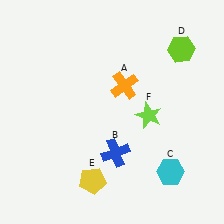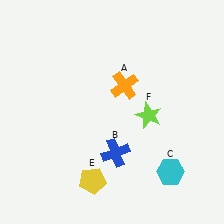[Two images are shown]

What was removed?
The lime hexagon (D) was removed in Image 2.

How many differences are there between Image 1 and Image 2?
There is 1 difference between the two images.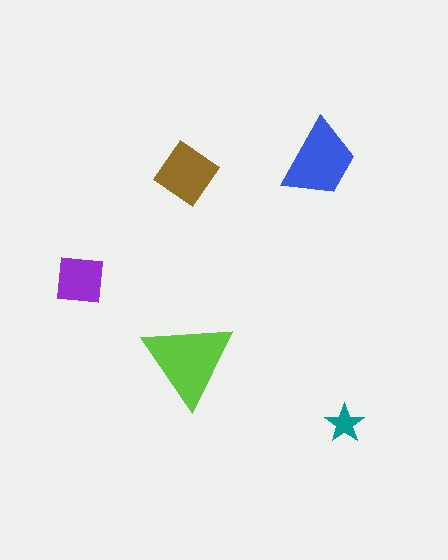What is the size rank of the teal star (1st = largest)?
5th.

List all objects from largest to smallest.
The lime triangle, the blue trapezoid, the brown diamond, the purple square, the teal star.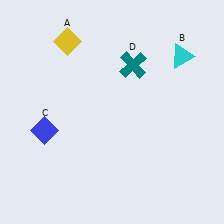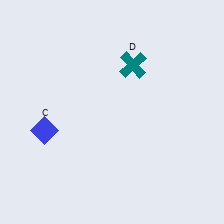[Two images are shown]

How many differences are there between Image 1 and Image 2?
There are 2 differences between the two images.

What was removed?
The cyan triangle (B), the yellow diamond (A) were removed in Image 2.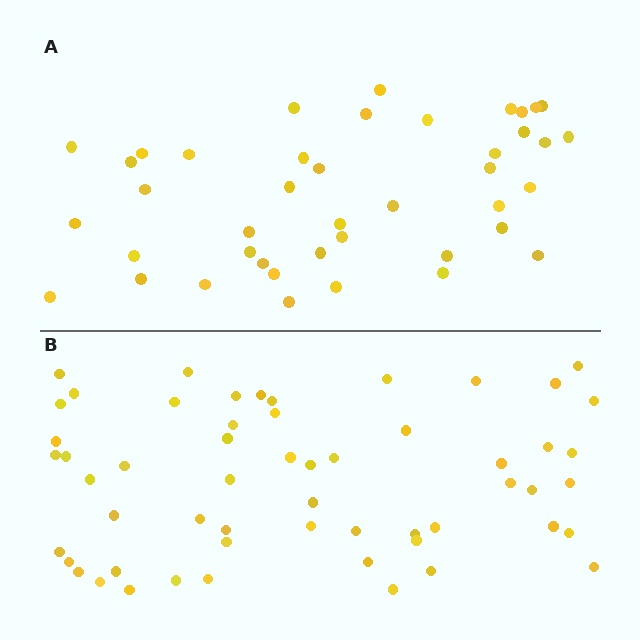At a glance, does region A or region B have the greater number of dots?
Region B (the bottom region) has more dots.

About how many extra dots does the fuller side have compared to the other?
Region B has approximately 15 more dots than region A.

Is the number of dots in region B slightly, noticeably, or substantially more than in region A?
Region B has noticeably more, but not dramatically so. The ratio is roughly 1.3 to 1.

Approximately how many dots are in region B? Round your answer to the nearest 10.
About 60 dots. (The exact count is 56, which rounds to 60.)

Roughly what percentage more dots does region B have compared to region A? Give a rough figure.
About 35% more.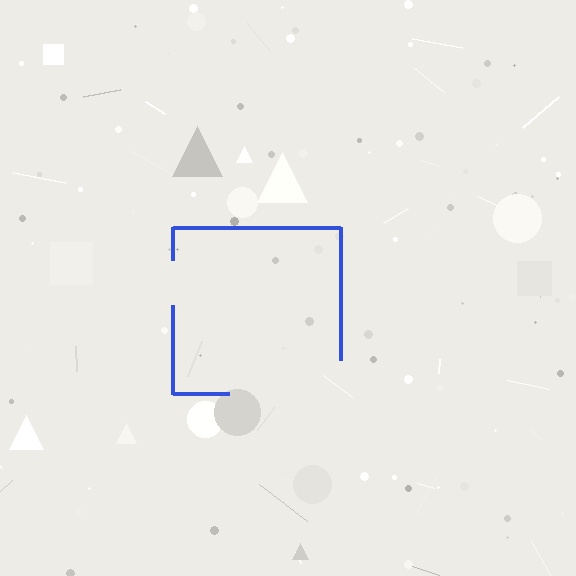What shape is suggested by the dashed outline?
The dashed outline suggests a square.